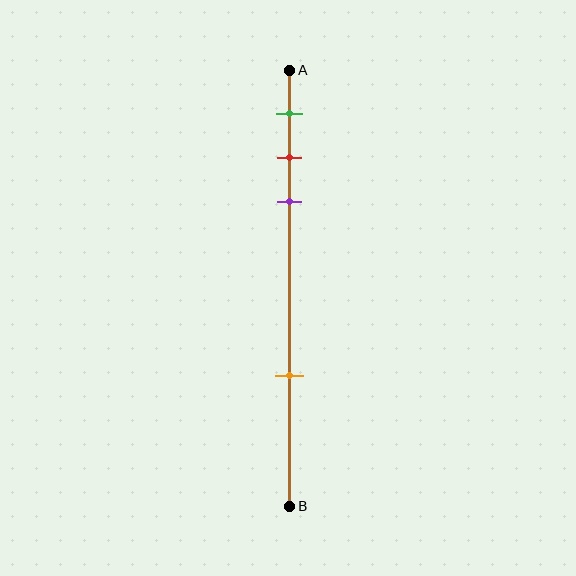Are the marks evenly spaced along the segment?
No, the marks are not evenly spaced.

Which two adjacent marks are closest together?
The red and purple marks are the closest adjacent pair.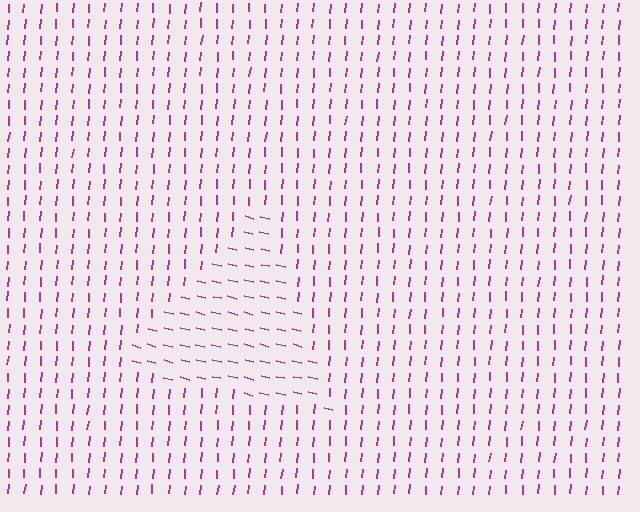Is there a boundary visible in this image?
Yes, there is a texture boundary formed by a change in line orientation.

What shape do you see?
I see a triangle.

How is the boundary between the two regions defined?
The boundary is defined purely by a change in line orientation (approximately 80 degrees difference). All lines are the same color and thickness.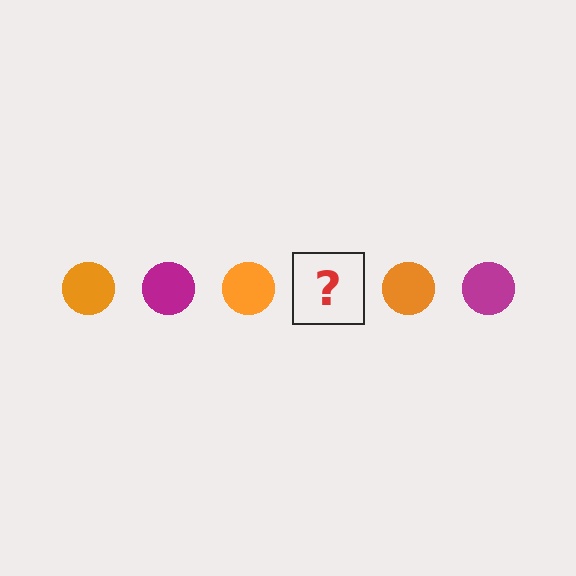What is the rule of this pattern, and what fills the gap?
The rule is that the pattern cycles through orange, magenta circles. The gap should be filled with a magenta circle.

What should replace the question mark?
The question mark should be replaced with a magenta circle.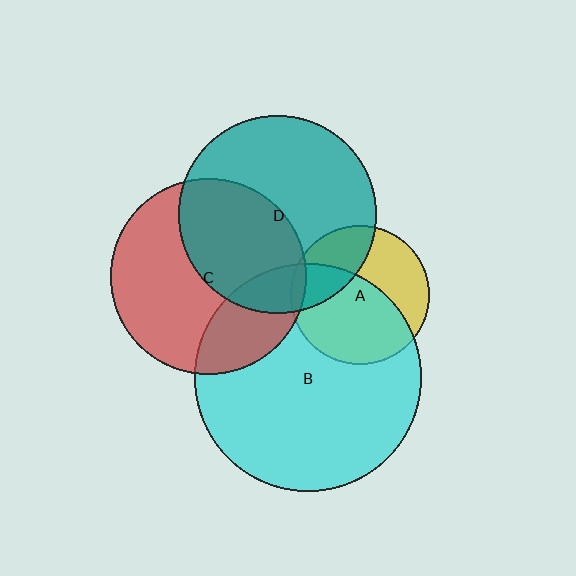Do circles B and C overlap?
Yes.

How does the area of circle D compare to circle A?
Approximately 2.0 times.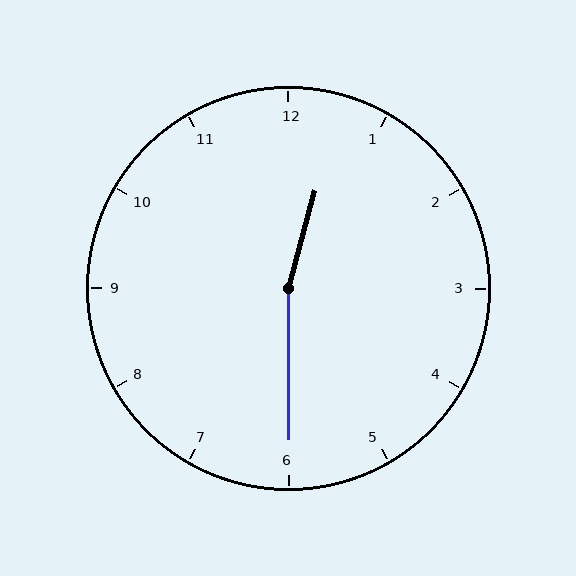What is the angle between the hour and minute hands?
Approximately 165 degrees.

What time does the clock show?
12:30.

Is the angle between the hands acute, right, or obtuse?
It is obtuse.